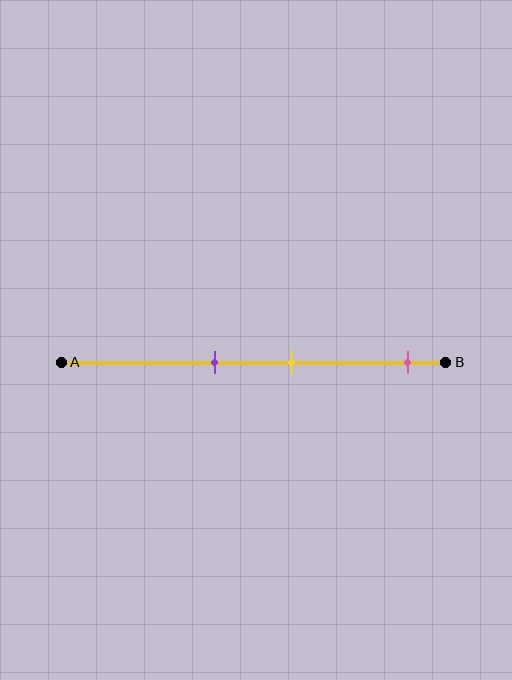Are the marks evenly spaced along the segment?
No, the marks are not evenly spaced.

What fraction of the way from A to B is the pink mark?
The pink mark is approximately 90% (0.9) of the way from A to B.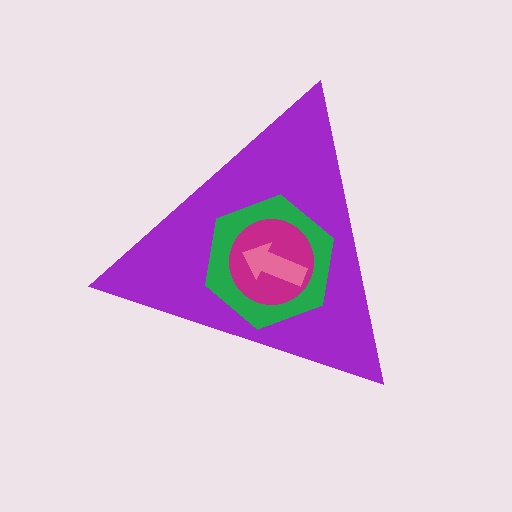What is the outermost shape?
The purple triangle.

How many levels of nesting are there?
4.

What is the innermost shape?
The pink arrow.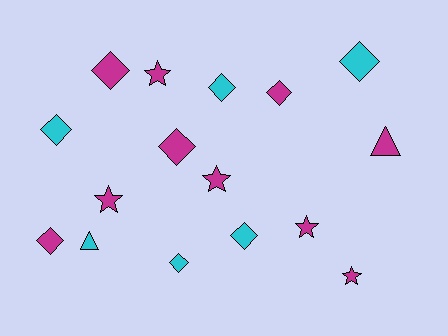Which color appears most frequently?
Magenta, with 10 objects.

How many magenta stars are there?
There are 5 magenta stars.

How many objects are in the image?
There are 16 objects.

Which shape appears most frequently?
Diamond, with 9 objects.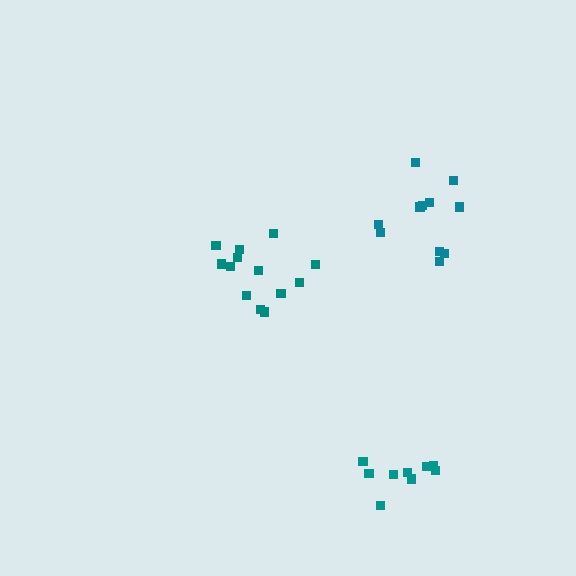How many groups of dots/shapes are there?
There are 3 groups.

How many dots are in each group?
Group 1: 11 dots, Group 2: 9 dots, Group 3: 13 dots (33 total).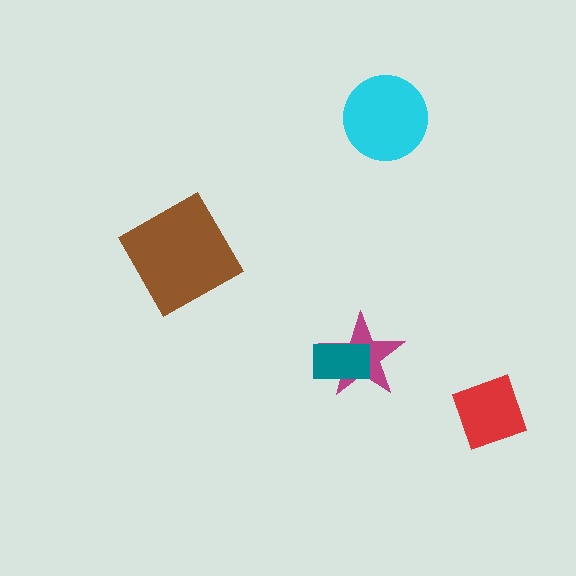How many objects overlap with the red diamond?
0 objects overlap with the red diamond.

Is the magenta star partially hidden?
Yes, it is partially covered by another shape.